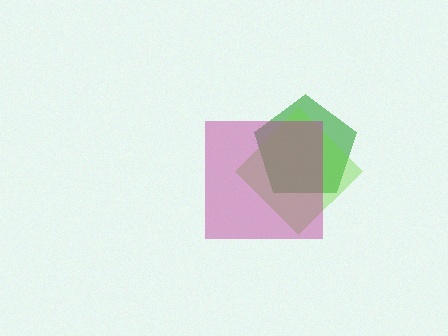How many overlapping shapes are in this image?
There are 3 overlapping shapes in the image.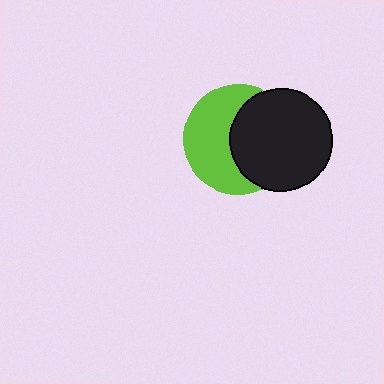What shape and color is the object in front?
The object in front is a black circle.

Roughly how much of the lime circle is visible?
About half of it is visible (roughly 52%).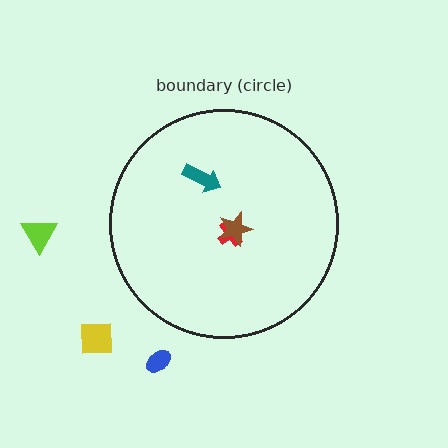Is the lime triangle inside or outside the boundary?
Outside.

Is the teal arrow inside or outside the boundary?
Inside.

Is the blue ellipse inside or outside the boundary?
Outside.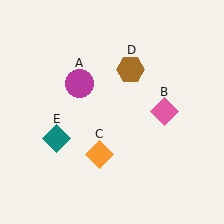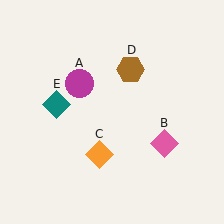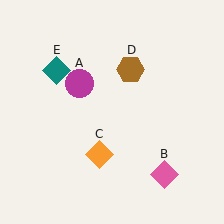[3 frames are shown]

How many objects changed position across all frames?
2 objects changed position: pink diamond (object B), teal diamond (object E).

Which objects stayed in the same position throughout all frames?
Magenta circle (object A) and orange diamond (object C) and brown hexagon (object D) remained stationary.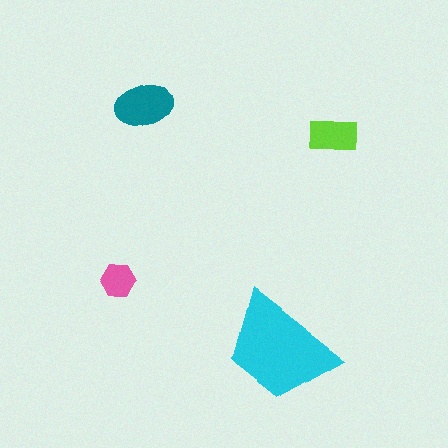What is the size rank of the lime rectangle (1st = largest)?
3rd.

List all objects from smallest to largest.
The pink hexagon, the lime rectangle, the teal ellipse, the cyan trapezoid.